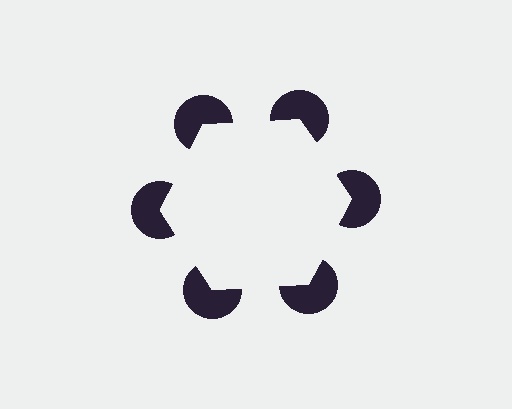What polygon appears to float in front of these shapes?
An illusory hexagon — its edges are inferred from the aligned wedge cuts in the pac-man discs, not physically drawn.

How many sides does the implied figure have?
6 sides.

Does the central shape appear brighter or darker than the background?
It typically appears slightly brighter than the background, even though no actual brightness change is drawn.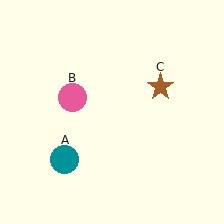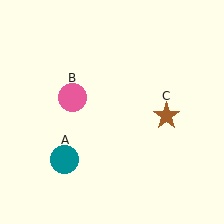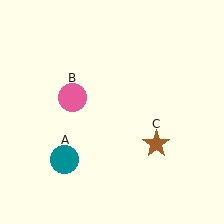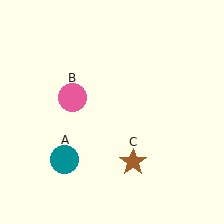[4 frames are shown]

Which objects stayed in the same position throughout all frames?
Teal circle (object A) and pink circle (object B) remained stationary.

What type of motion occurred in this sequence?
The brown star (object C) rotated clockwise around the center of the scene.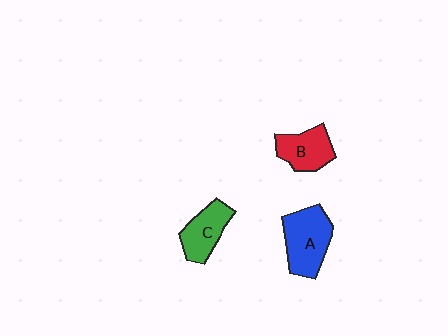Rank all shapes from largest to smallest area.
From largest to smallest: A (blue), B (red), C (green).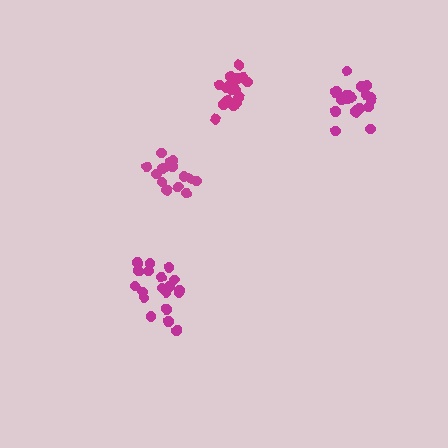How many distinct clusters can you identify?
There are 4 distinct clusters.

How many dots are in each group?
Group 1: 17 dots, Group 2: 19 dots, Group 3: 16 dots, Group 4: 20 dots (72 total).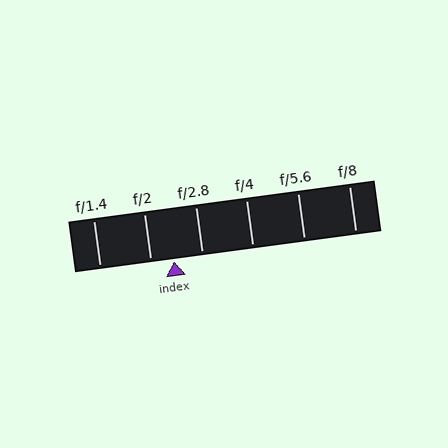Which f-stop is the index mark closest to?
The index mark is closest to f/2.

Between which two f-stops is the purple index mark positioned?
The index mark is between f/2 and f/2.8.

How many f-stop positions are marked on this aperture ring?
There are 6 f-stop positions marked.